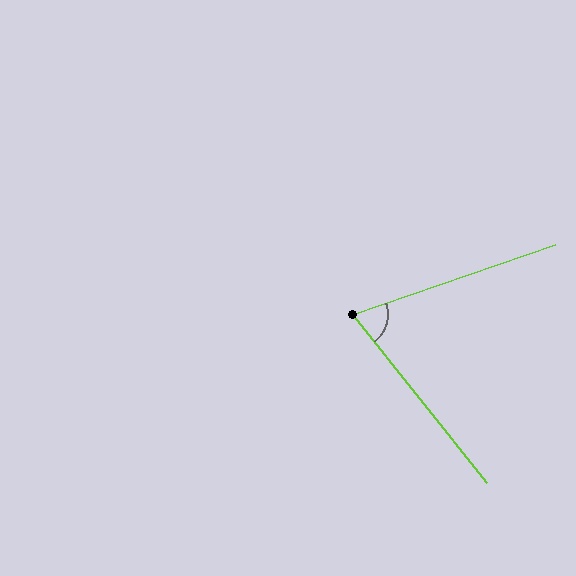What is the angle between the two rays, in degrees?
Approximately 71 degrees.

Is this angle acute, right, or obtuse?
It is acute.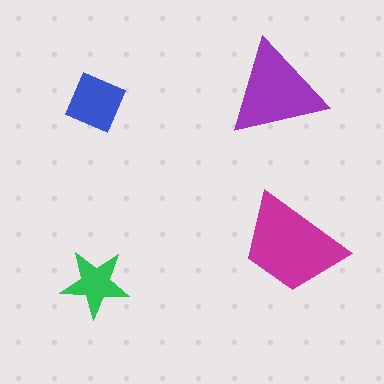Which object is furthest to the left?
The green star is leftmost.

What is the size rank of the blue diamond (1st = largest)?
3rd.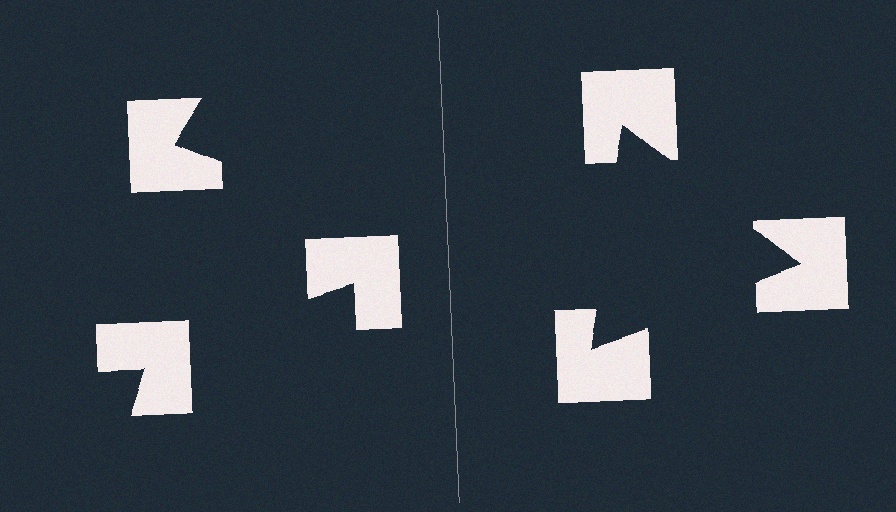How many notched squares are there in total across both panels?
6 — 3 on each side.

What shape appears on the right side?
An illusory triangle.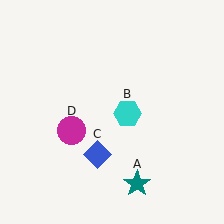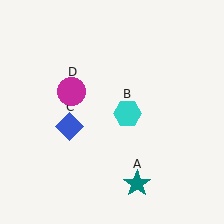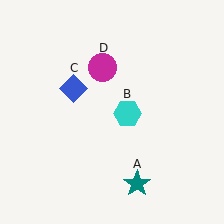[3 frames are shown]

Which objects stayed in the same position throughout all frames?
Teal star (object A) and cyan hexagon (object B) remained stationary.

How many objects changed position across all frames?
2 objects changed position: blue diamond (object C), magenta circle (object D).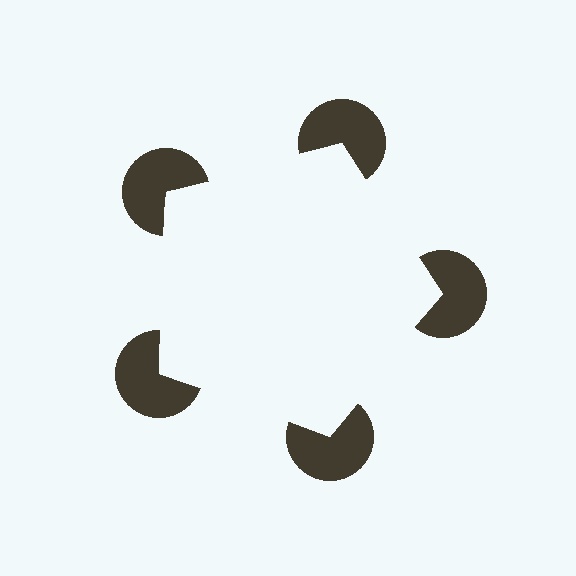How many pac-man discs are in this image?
There are 5 — one at each vertex of the illusory pentagon.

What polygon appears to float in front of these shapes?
An illusory pentagon — its edges are inferred from the aligned wedge cuts in the pac-man discs, not physically drawn.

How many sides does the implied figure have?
5 sides.